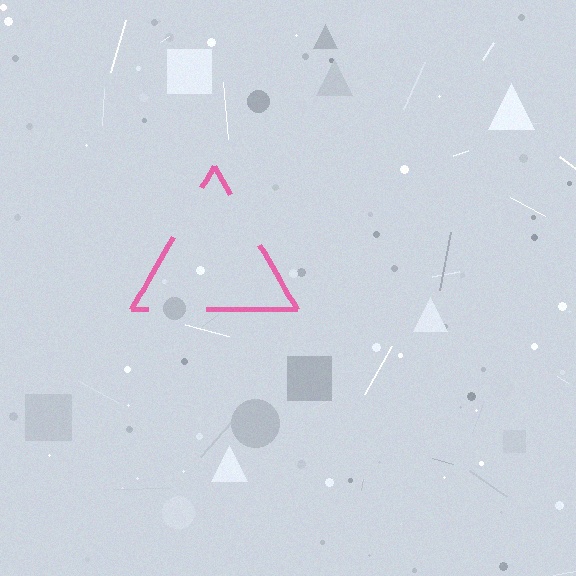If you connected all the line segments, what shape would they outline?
They would outline a triangle.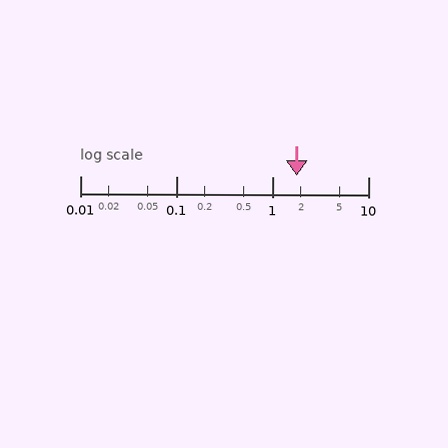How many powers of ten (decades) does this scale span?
The scale spans 3 decades, from 0.01 to 10.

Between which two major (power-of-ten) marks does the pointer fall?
The pointer is between 1 and 10.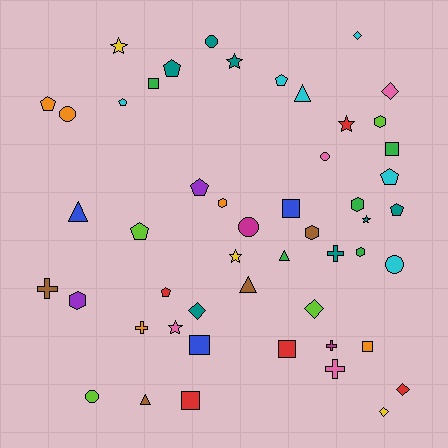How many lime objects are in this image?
There are 4 lime objects.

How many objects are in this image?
There are 50 objects.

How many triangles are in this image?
There are 5 triangles.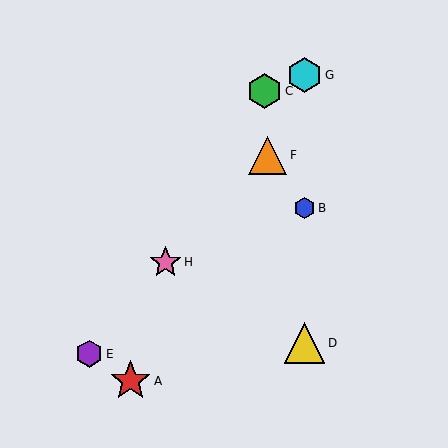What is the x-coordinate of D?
Object D is at x≈304.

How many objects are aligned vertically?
3 objects (B, D, G) are aligned vertically.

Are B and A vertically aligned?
No, B is at x≈304 and A is at x≈130.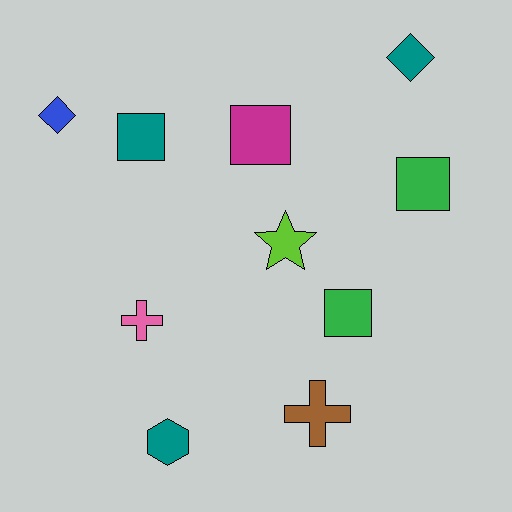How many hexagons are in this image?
There is 1 hexagon.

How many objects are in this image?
There are 10 objects.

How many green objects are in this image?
There are 2 green objects.